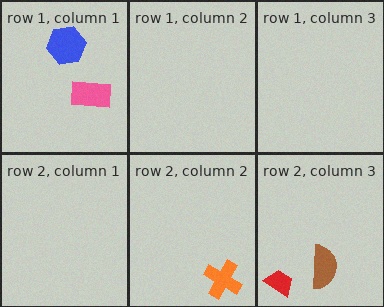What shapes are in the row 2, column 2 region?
The orange cross.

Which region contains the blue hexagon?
The row 1, column 1 region.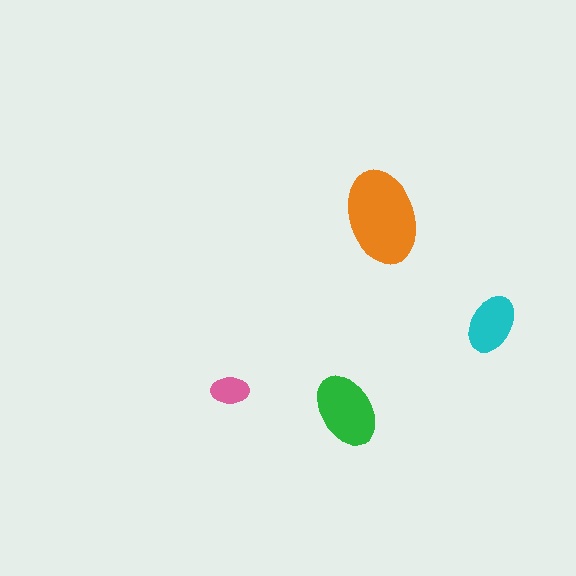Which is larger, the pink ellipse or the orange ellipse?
The orange one.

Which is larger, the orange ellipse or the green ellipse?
The orange one.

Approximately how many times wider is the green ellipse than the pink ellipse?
About 2 times wider.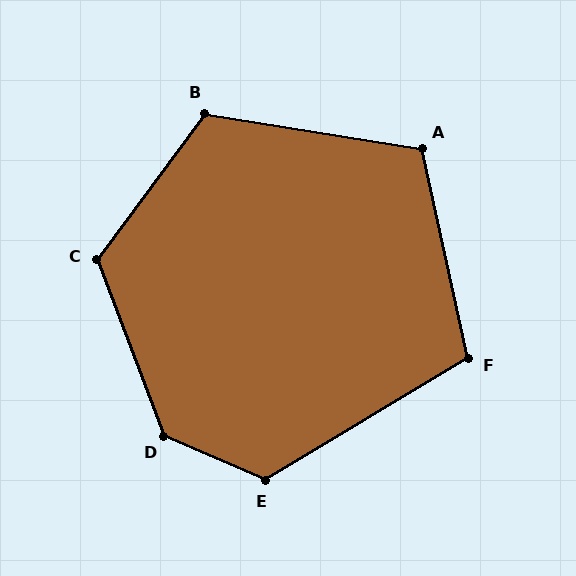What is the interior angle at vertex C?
Approximately 123 degrees (obtuse).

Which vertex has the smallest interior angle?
F, at approximately 109 degrees.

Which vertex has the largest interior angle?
D, at approximately 134 degrees.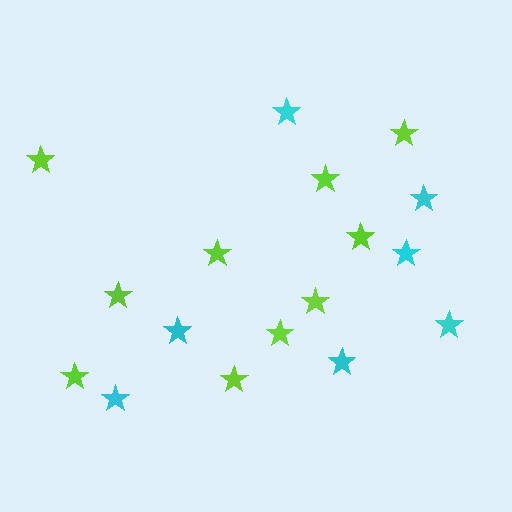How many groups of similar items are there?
There are 2 groups: one group of cyan stars (7) and one group of lime stars (10).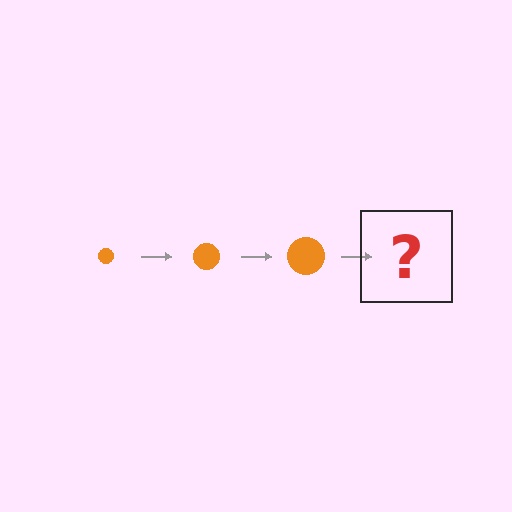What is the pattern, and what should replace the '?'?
The pattern is that the circle gets progressively larger each step. The '?' should be an orange circle, larger than the previous one.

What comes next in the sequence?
The next element should be an orange circle, larger than the previous one.